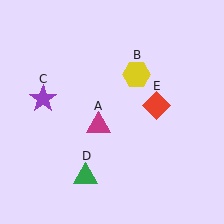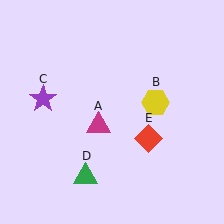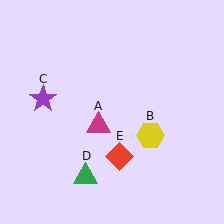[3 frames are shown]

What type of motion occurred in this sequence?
The yellow hexagon (object B), red diamond (object E) rotated clockwise around the center of the scene.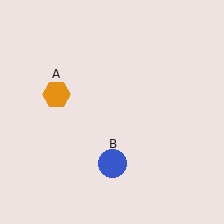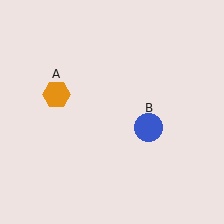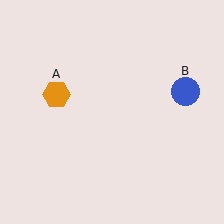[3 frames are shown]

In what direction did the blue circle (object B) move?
The blue circle (object B) moved up and to the right.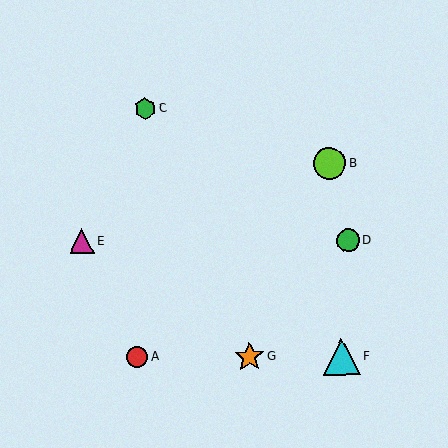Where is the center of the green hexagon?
The center of the green hexagon is at (145, 108).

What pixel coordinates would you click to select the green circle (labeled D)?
Click at (348, 240) to select the green circle D.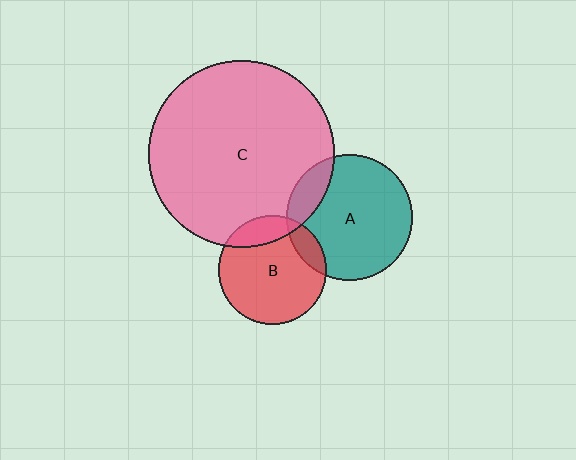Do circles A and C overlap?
Yes.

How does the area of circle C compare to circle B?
Approximately 3.0 times.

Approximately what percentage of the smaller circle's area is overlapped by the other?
Approximately 15%.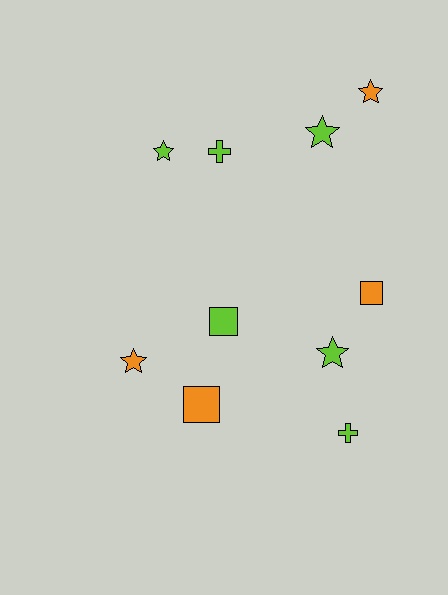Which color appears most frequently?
Lime, with 6 objects.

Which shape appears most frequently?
Star, with 5 objects.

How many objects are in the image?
There are 10 objects.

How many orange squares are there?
There are 2 orange squares.